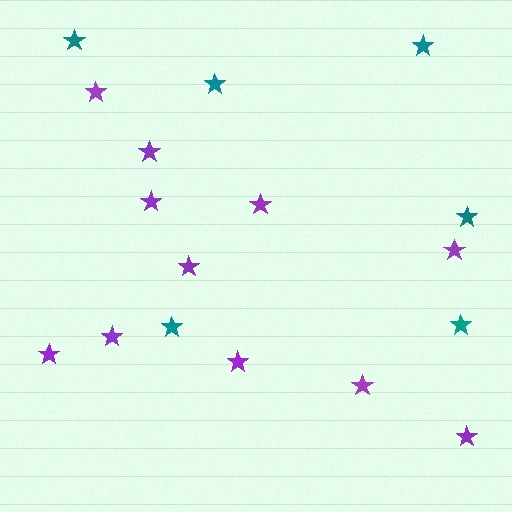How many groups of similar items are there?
There are 2 groups: one group of teal stars (6) and one group of purple stars (11).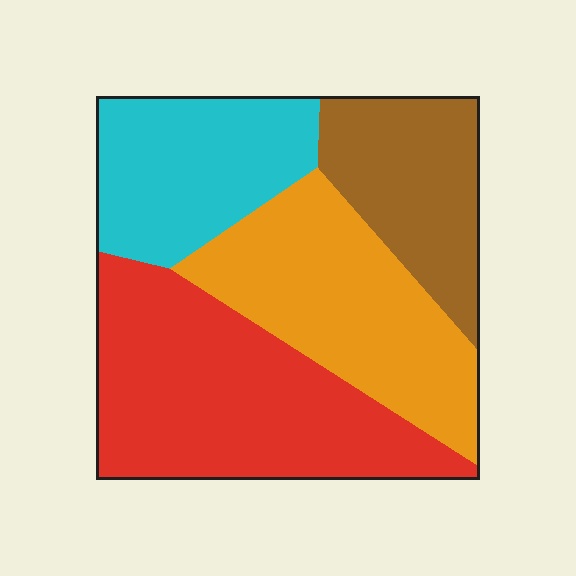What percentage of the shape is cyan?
Cyan covers 20% of the shape.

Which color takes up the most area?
Red, at roughly 35%.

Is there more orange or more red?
Red.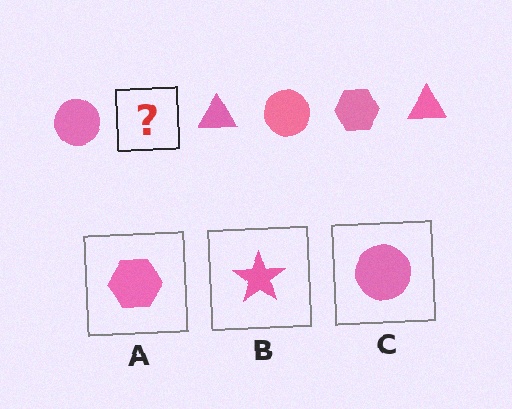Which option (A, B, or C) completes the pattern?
A.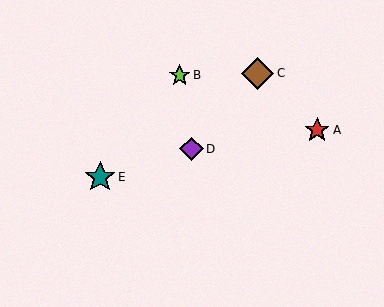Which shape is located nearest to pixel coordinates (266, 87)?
The brown diamond (labeled C) at (258, 73) is nearest to that location.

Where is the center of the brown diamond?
The center of the brown diamond is at (258, 73).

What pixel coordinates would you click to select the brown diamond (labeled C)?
Click at (258, 73) to select the brown diamond C.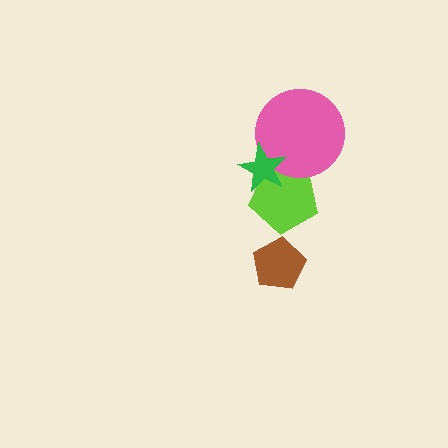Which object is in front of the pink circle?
The green star is in front of the pink circle.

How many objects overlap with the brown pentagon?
0 objects overlap with the brown pentagon.